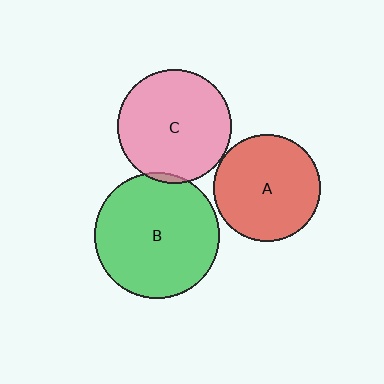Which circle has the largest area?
Circle B (green).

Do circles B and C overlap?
Yes.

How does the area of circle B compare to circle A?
Approximately 1.4 times.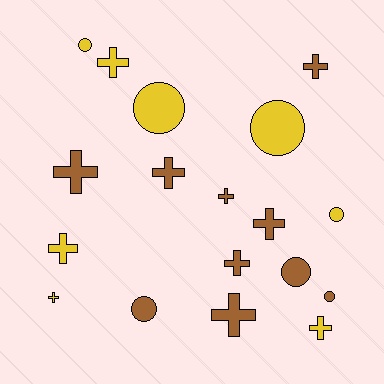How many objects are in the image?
There are 18 objects.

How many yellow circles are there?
There are 4 yellow circles.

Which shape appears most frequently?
Cross, with 11 objects.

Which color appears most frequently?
Brown, with 10 objects.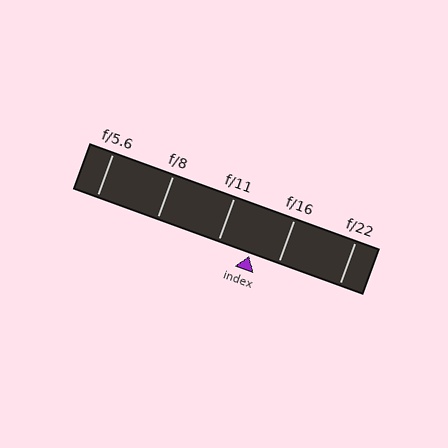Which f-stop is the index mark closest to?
The index mark is closest to f/16.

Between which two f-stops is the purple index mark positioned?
The index mark is between f/11 and f/16.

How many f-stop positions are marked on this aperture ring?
There are 5 f-stop positions marked.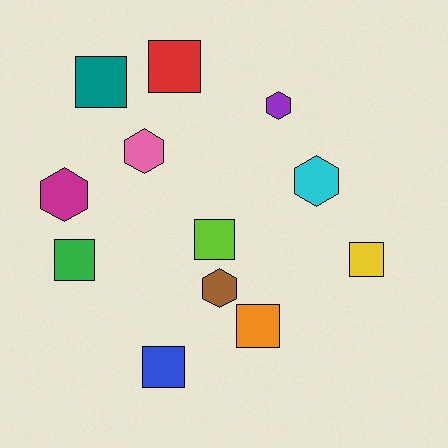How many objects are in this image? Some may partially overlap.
There are 12 objects.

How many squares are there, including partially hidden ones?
There are 7 squares.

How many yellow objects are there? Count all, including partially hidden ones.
There is 1 yellow object.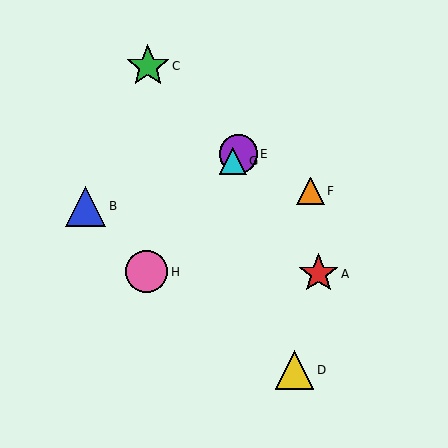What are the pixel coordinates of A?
Object A is at (319, 274).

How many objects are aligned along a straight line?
3 objects (E, G, H) are aligned along a straight line.